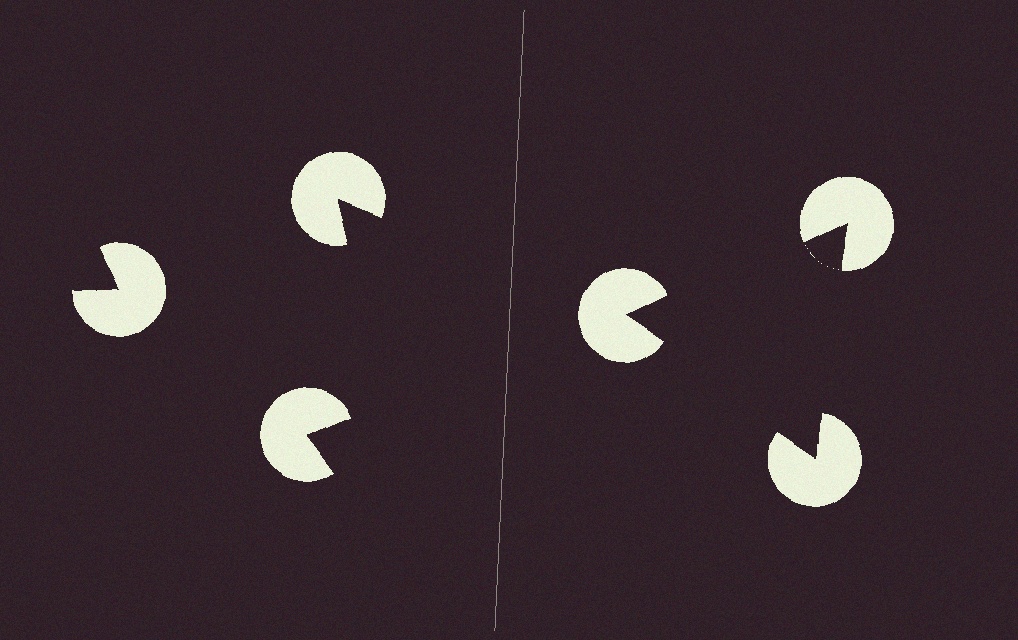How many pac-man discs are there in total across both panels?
6 — 3 on each side.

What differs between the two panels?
The pac-man discs are positioned identically on both sides; only the wedge orientations differ. On the right they align to a triangle; on the left they are misaligned.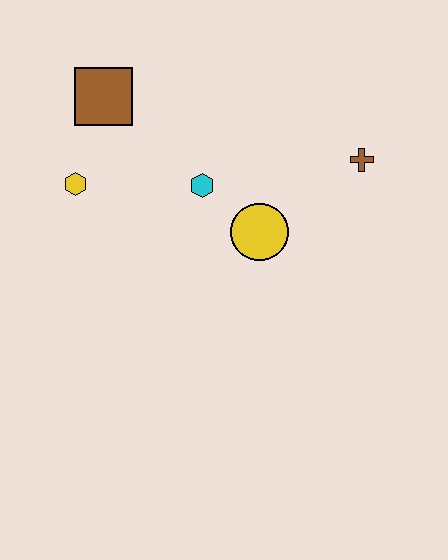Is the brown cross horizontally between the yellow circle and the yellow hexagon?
No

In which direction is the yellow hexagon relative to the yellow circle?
The yellow hexagon is to the left of the yellow circle.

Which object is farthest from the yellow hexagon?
The brown cross is farthest from the yellow hexagon.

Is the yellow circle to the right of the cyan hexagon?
Yes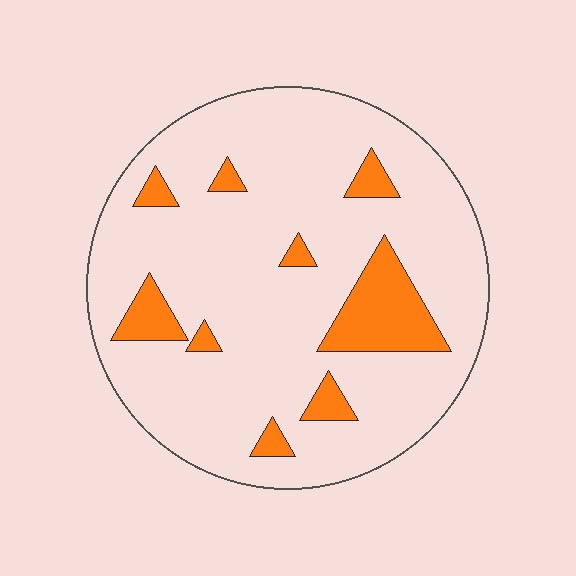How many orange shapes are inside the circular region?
9.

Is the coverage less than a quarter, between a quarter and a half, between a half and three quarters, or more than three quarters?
Less than a quarter.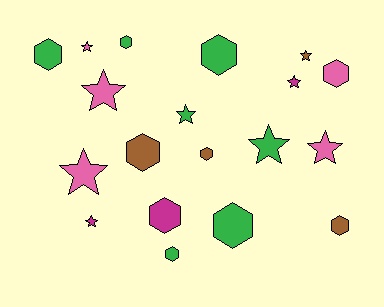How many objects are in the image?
There are 19 objects.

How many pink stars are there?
There are 4 pink stars.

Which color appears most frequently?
Green, with 7 objects.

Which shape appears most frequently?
Hexagon, with 10 objects.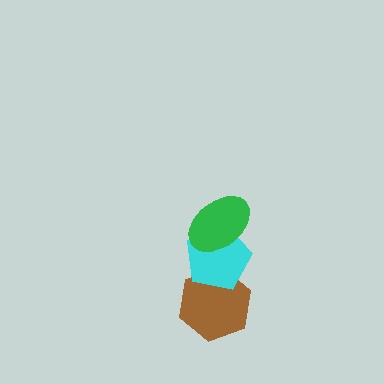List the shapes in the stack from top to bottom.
From top to bottom: the green ellipse, the cyan pentagon, the brown hexagon.